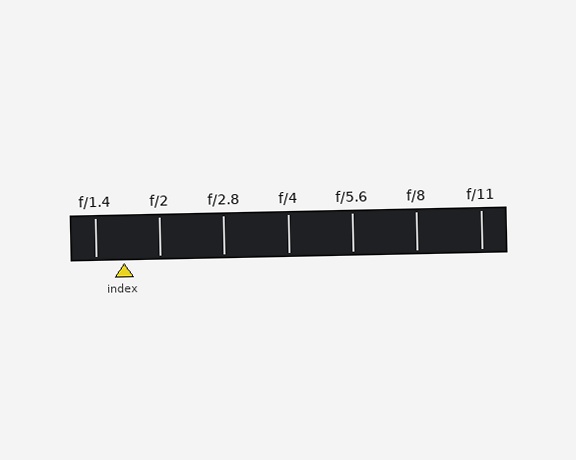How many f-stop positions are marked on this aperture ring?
There are 7 f-stop positions marked.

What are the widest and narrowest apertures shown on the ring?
The widest aperture shown is f/1.4 and the narrowest is f/11.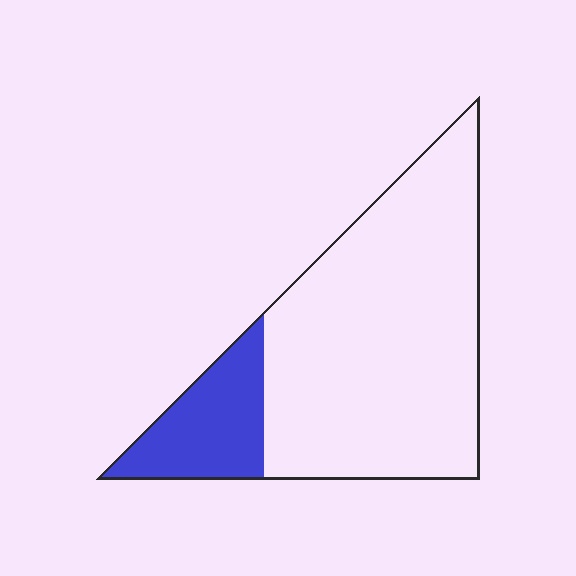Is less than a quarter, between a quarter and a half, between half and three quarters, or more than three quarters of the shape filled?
Less than a quarter.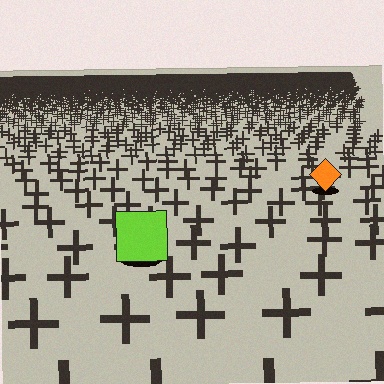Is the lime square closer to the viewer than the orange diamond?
Yes. The lime square is closer — you can tell from the texture gradient: the ground texture is coarser near it.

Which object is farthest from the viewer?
The orange diamond is farthest from the viewer. It appears smaller and the ground texture around it is denser.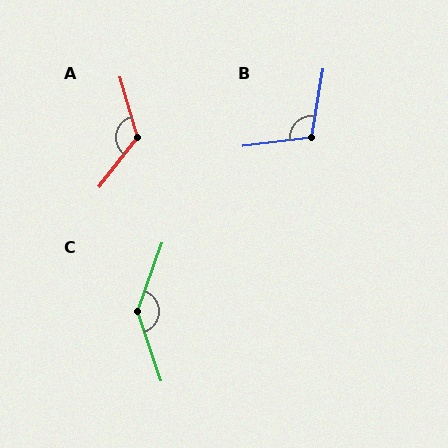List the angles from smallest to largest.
B (107°), A (126°), C (142°).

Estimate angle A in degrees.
Approximately 126 degrees.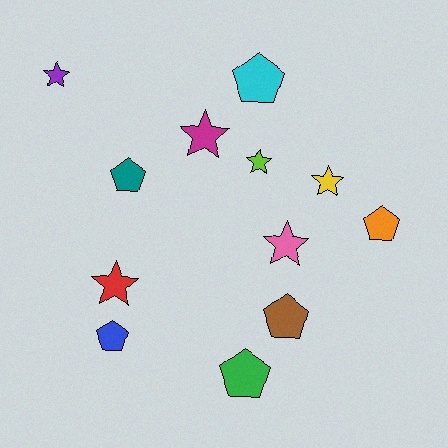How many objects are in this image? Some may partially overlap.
There are 12 objects.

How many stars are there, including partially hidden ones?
There are 6 stars.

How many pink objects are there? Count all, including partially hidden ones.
There is 1 pink object.